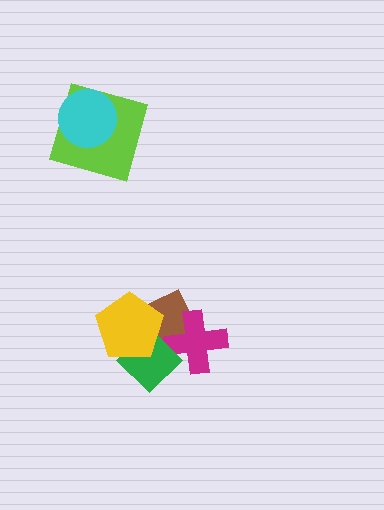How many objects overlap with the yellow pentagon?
2 objects overlap with the yellow pentagon.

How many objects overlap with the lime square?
1 object overlaps with the lime square.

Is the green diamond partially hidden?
Yes, it is partially covered by another shape.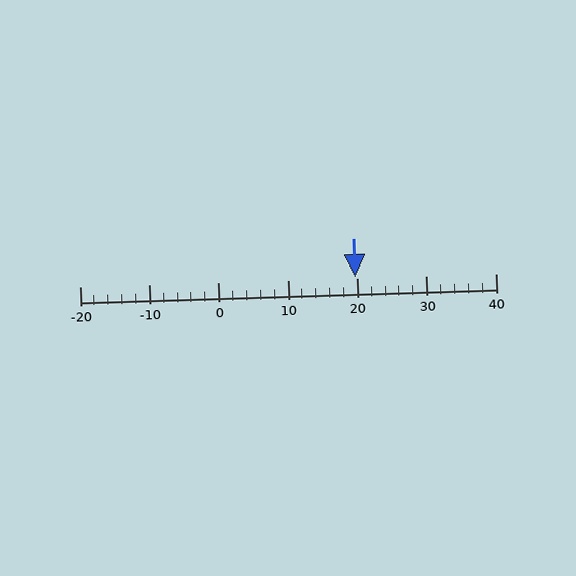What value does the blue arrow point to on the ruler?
The blue arrow points to approximately 20.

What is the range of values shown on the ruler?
The ruler shows values from -20 to 40.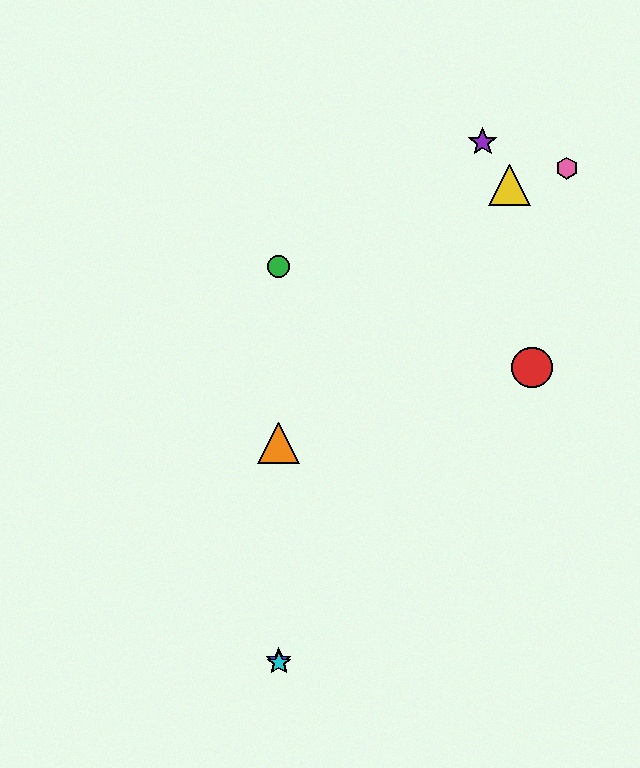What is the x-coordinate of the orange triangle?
The orange triangle is at x≈279.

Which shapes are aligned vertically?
The blue star, the green circle, the orange triangle, the cyan star are aligned vertically.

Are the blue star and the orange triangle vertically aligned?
Yes, both are at x≈279.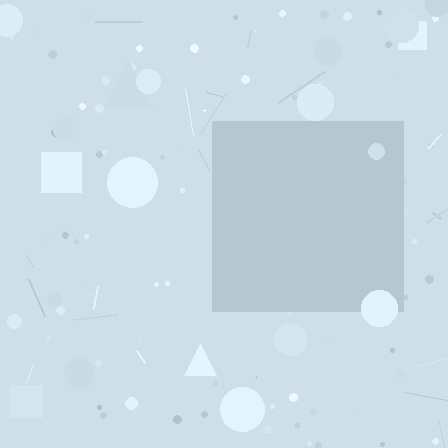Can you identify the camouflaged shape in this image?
The camouflaged shape is a square.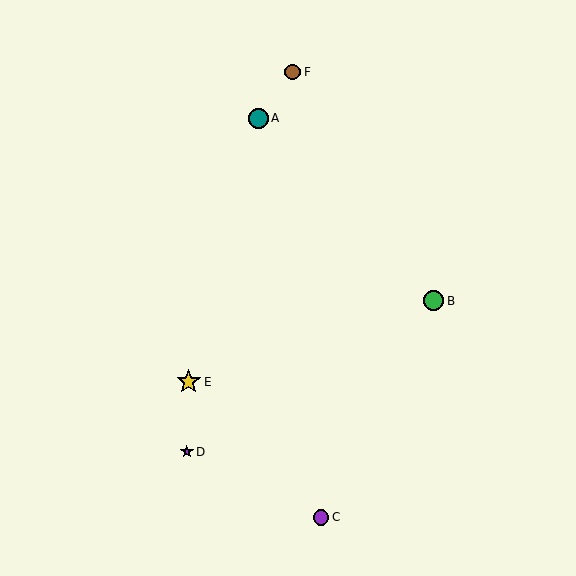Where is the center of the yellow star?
The center of the yellow star is at (189, 382).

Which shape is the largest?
The yellow star (labeled E) is the largest.